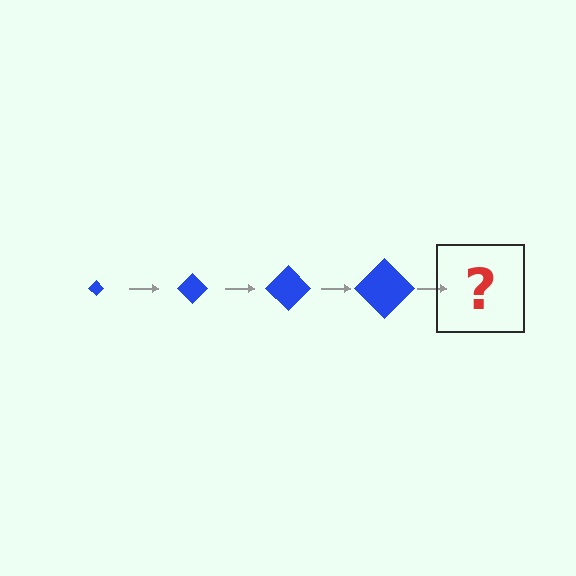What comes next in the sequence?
The next element should be a blue diamond, larger than the previous one.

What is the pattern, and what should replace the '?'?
The pattern is that the diamond gets progressively larger each step. The '?' should be a blue diamond, larger than the previous one.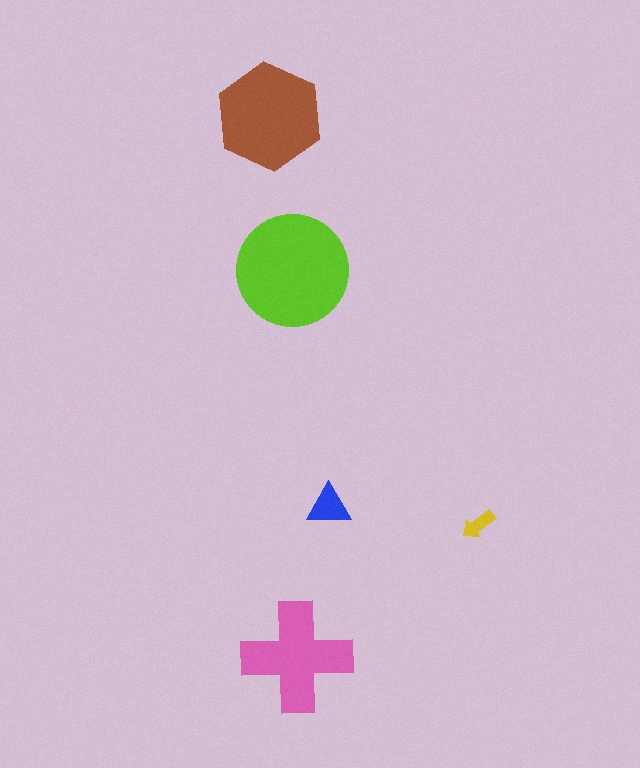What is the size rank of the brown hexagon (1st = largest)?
2nd.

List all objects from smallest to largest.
The yellow arrow, the blue triangle, the pink cross, the brown hexagon, the lime circle.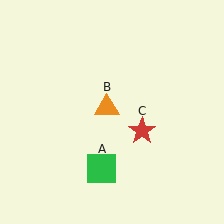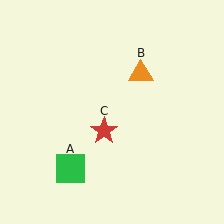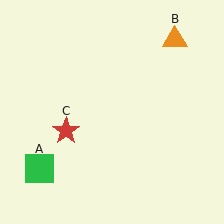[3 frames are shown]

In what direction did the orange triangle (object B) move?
The orange triangle (object B) moved up and to the right.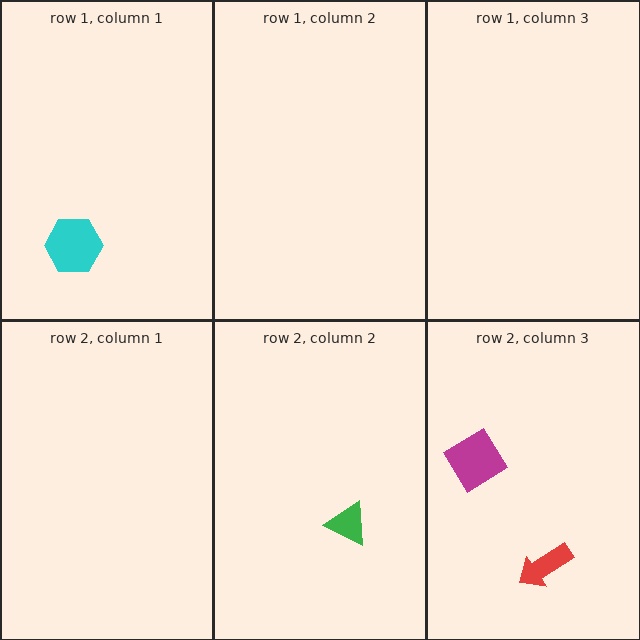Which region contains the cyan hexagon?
The row 1, column 1 region.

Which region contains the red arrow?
The row 2, column 3 region.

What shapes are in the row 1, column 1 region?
The cyan hexagon.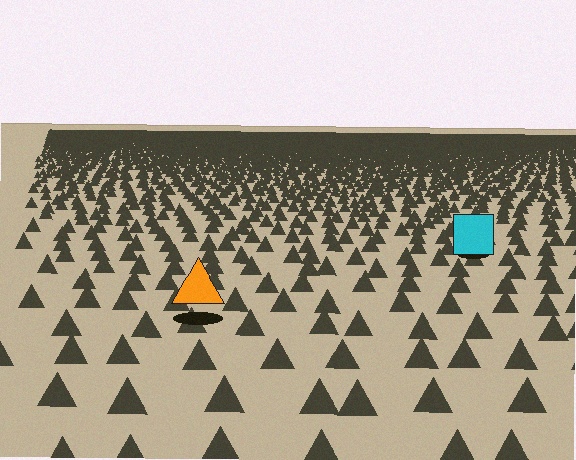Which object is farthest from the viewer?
The cyan square is farthest from the viewer. It appears smaller and the ground texture around it is denser.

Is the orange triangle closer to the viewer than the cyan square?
Yes. The orange triangle is closer — you can tell from the texture gradient: the ground texture is coarser near it.